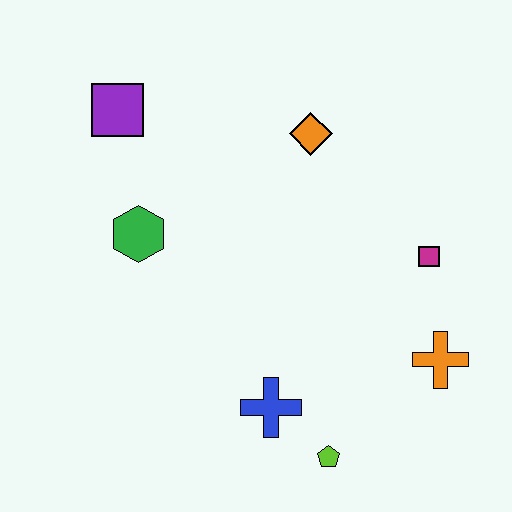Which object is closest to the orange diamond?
The magenta square is closest to the orange diamond.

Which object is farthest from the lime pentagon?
The purple square is farthest from the lime pentagon.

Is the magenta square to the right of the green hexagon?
Yes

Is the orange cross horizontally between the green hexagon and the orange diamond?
No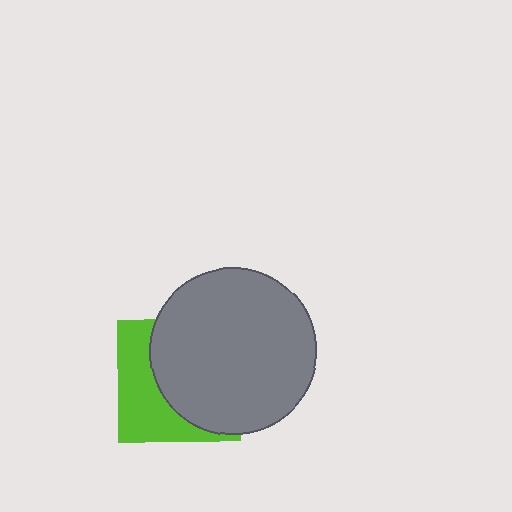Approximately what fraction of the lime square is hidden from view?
Roughly 60% of the lime square is hidden behind the gray circle.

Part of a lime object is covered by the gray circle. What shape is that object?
It is a square.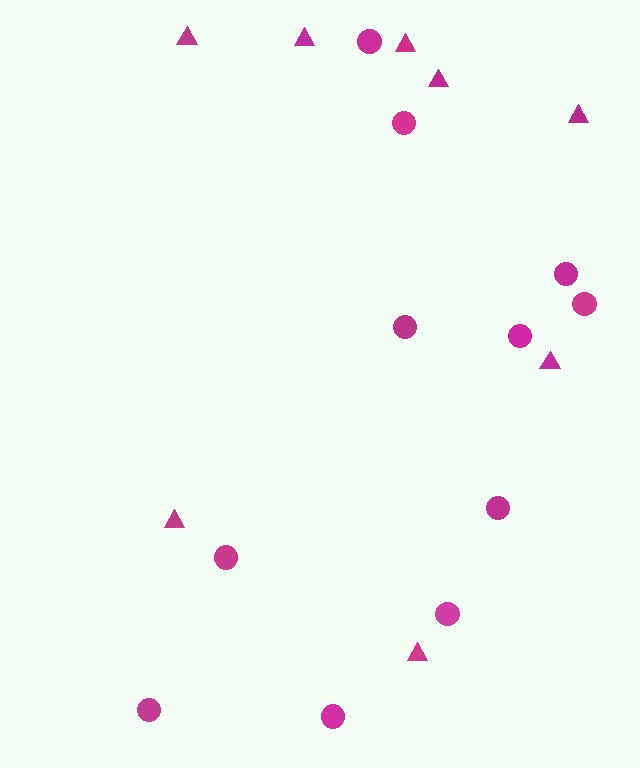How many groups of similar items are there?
There are 2 groups: one group of circles (11) and one group of triangles (8).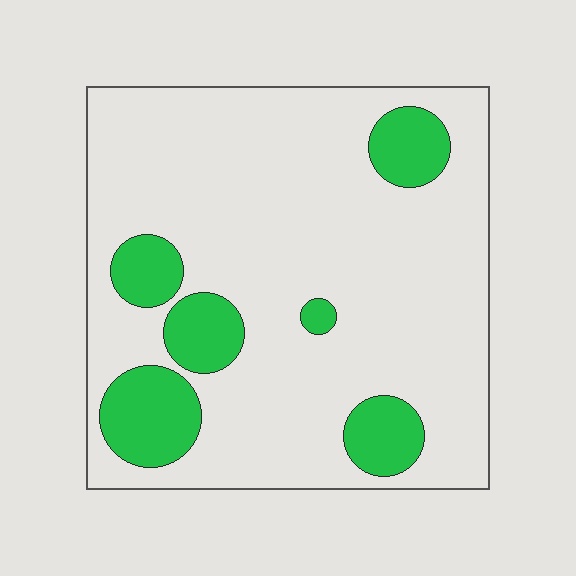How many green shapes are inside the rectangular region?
6.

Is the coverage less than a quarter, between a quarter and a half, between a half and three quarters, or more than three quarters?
Less than a quarter.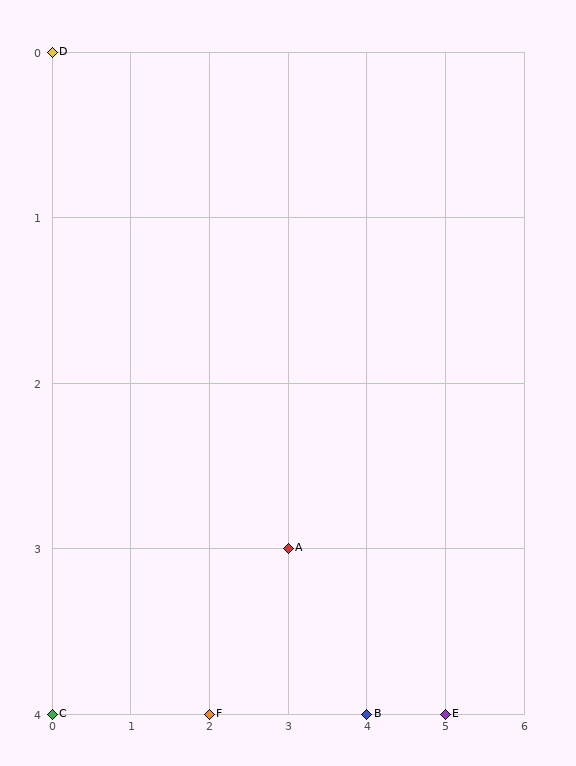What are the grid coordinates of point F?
Point F is at grid coordinates (2, 4).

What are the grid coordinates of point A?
Point A is at grid coordinates (3, 3).